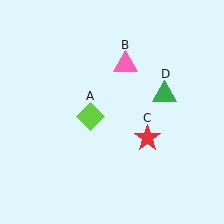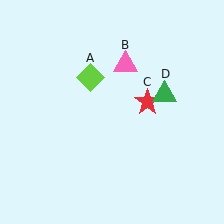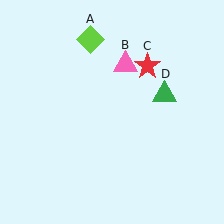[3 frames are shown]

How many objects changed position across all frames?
2 objects changed position: lime diamond (object A), red star (object C).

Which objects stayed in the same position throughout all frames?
Pink triangle (object B) and green triangle (object D) remained stationary.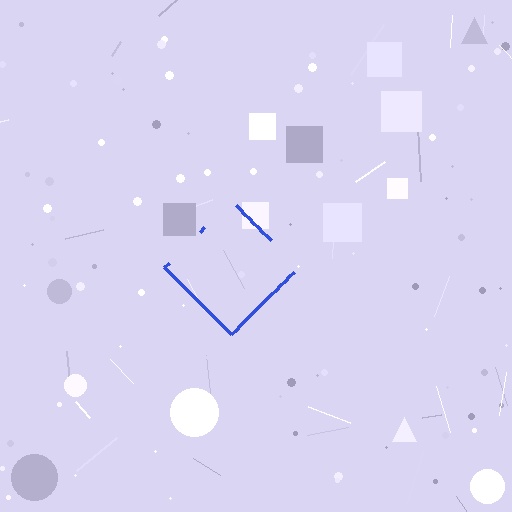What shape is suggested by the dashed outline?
The dashed outline suggests a diamond.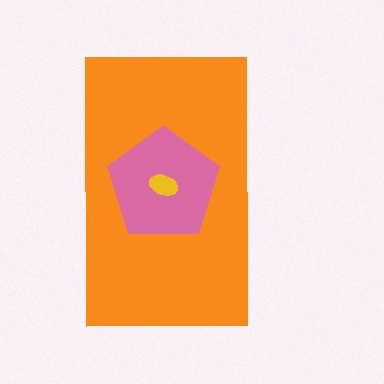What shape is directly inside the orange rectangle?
The pink pentagon.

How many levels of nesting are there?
3.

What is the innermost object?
The yellow ellipse.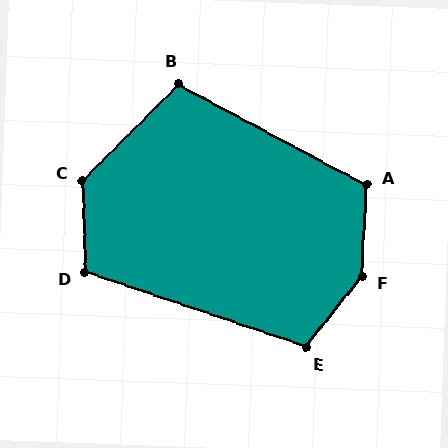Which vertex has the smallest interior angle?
B, at approximately 106 degrees.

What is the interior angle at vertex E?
Approximately 110 degrees (obtuse).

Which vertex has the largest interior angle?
F, at approximately 144 degrees.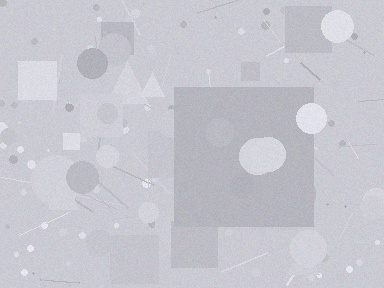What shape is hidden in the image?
A square is hidden in the image.